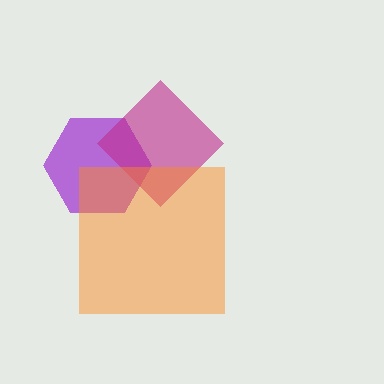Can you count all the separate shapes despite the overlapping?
Yes, there are 3 separate shapes.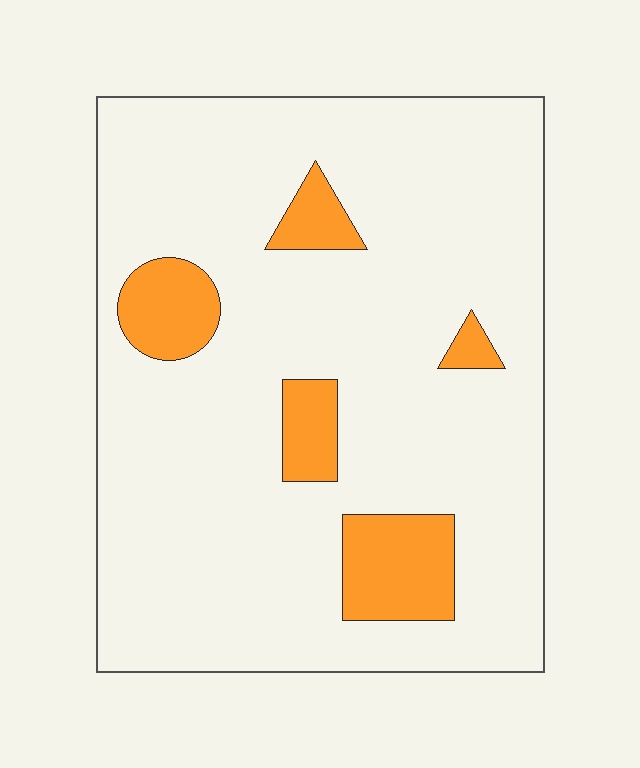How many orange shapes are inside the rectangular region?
5.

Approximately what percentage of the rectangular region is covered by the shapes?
Approximately 15%.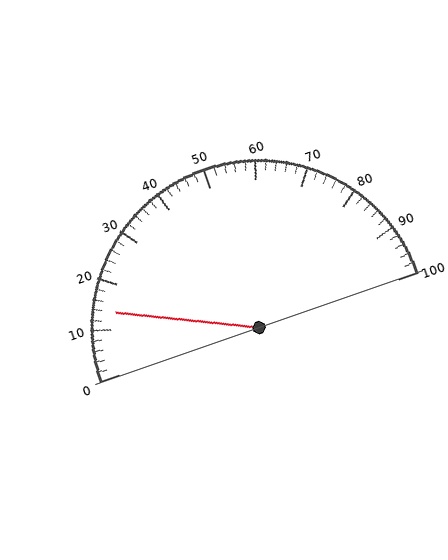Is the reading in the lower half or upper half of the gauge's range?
The reading is in the lower half of the range (0 to 100).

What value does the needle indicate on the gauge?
The needle indicates approximately 14.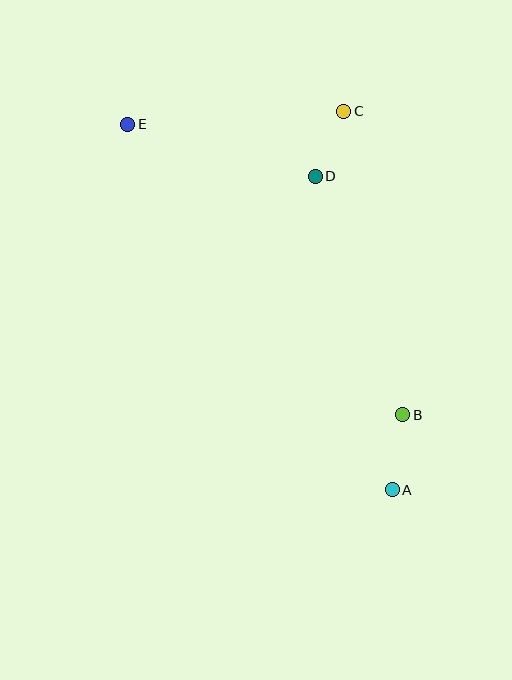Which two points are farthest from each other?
Points A and E are farthest from each other.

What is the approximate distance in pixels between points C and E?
The distance between C and E is approximately 216 pixels.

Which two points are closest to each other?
Points C and D are closest to each other.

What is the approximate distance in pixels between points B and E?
The distance between B and E is approximately 400 pixels.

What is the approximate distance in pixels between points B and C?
The distance between B and C is approximately 309 pixels.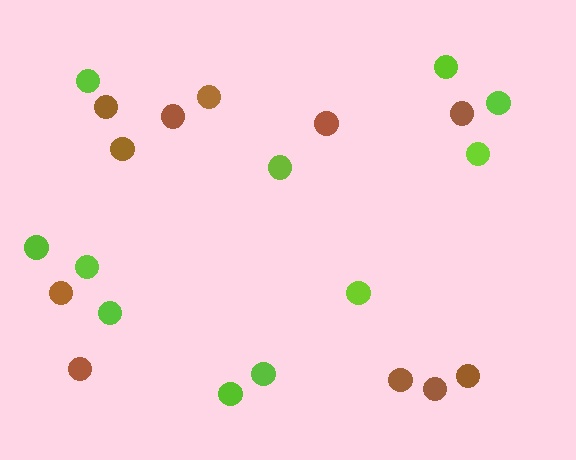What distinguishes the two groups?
There are 2 groups: one group of brown circles (11) and one group of lime circles (11).